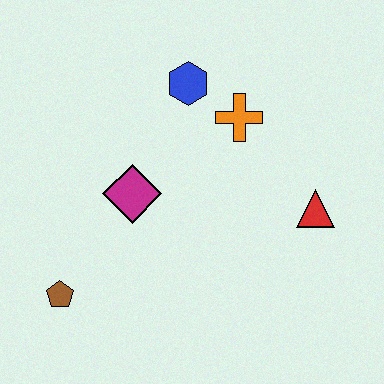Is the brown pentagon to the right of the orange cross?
No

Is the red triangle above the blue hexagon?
No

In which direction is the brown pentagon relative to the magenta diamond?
The brown pentagon is below the magenta diamond.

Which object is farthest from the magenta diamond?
The red triangle is farthest from the magenta diamond.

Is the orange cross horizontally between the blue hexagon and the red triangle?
Yes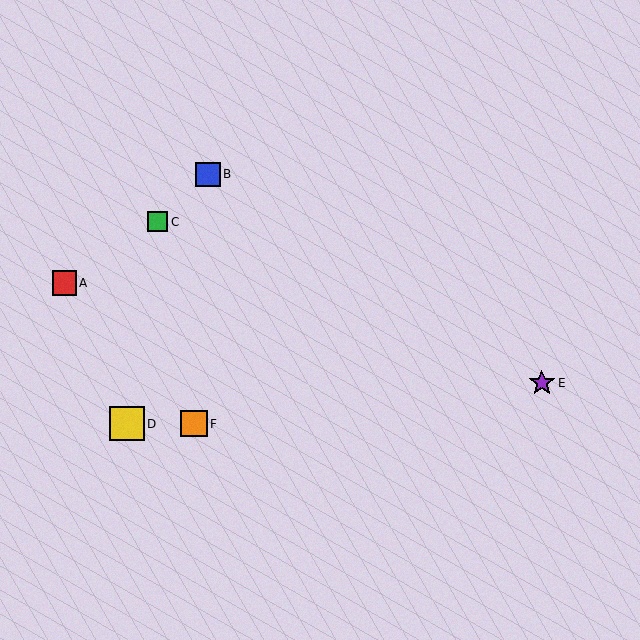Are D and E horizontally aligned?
No, D is at y≈424 and E is at y≈383.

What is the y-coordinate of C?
Object C is at y≈222.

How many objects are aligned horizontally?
2 objects (D, F) are aligned horizontally.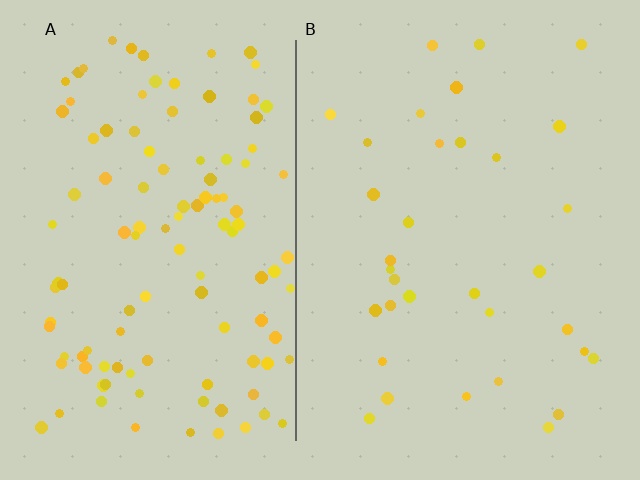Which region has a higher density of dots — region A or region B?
A (the left).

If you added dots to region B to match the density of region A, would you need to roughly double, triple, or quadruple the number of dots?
Approximately triple.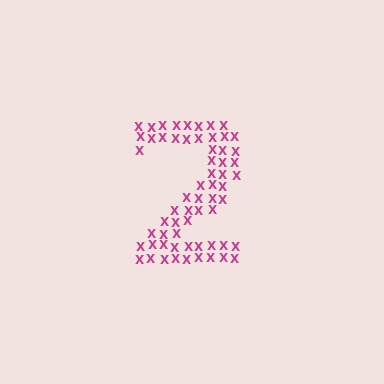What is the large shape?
The large shape is the digit 2.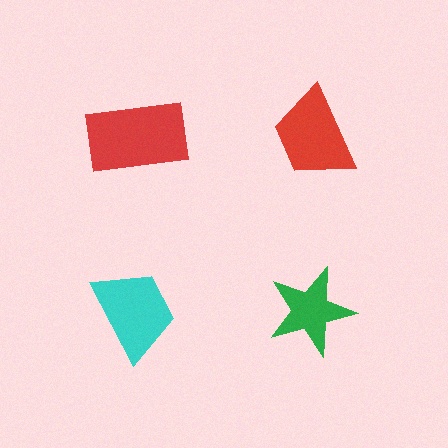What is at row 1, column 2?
A red trapezoid.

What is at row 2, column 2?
A green star.